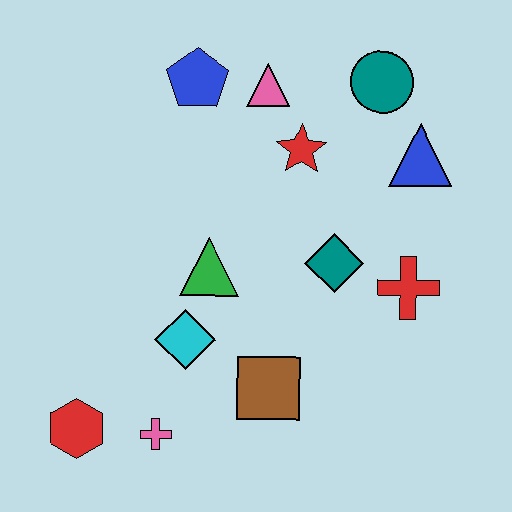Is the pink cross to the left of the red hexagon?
No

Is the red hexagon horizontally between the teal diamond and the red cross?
No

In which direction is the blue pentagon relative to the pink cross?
The blue pentagon is above the pink cross.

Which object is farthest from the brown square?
The teal circle is farthest from the brown square.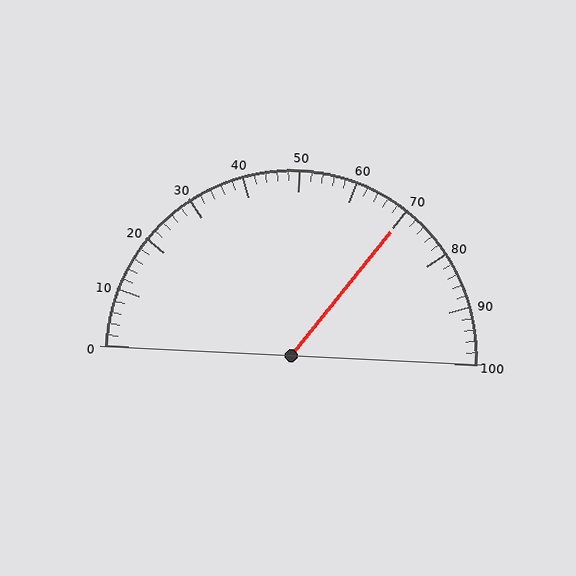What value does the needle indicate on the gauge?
The needle indicates approximately 70.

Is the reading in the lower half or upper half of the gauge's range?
The reading is in the upper half of the range (0 to 100).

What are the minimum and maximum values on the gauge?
The gauge ranges from 0 to 100.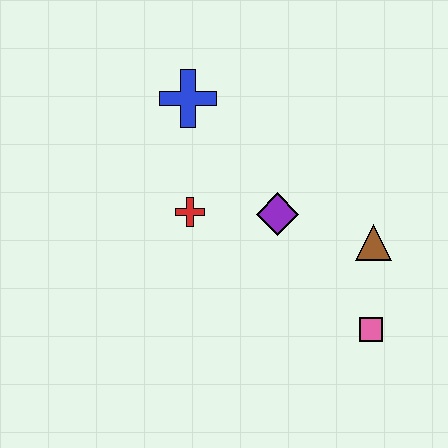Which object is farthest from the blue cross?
The pink square is farthest from the blue cross.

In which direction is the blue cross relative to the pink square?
The blue cross is above the pink square.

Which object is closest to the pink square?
The brown triangle is closest to the pink square.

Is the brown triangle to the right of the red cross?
Yes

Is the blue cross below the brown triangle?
No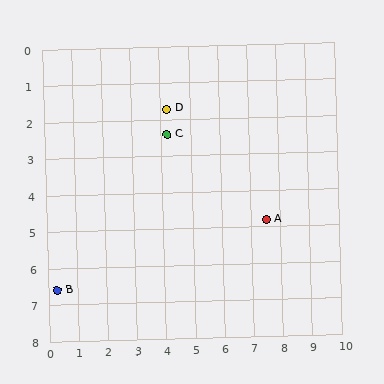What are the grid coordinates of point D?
Point D is at approximately (4.2, 1.7).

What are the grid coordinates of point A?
Point A is at approximately (7.5, 4.8).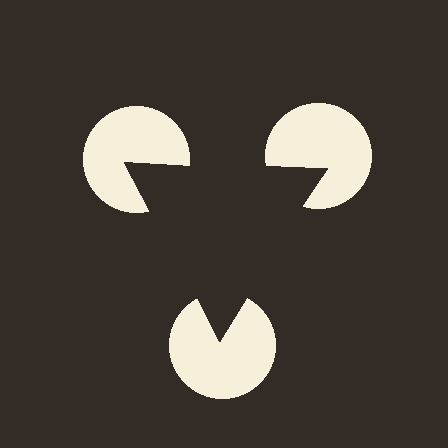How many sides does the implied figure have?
3 sides.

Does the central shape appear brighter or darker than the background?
It typically appears slightly darker than the background, even though no actual brightness change is drawn.